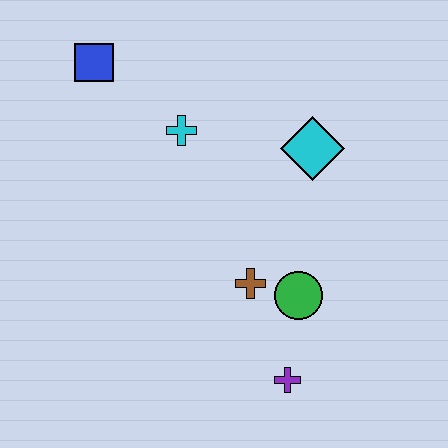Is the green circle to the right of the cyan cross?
Yes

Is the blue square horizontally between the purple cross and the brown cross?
No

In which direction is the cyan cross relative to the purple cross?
The cyan cross is above the purple cross.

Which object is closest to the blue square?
The cyan cross is closest to the blue square.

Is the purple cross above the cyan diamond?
No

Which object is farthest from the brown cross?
The blue square is farthest from the brown cross.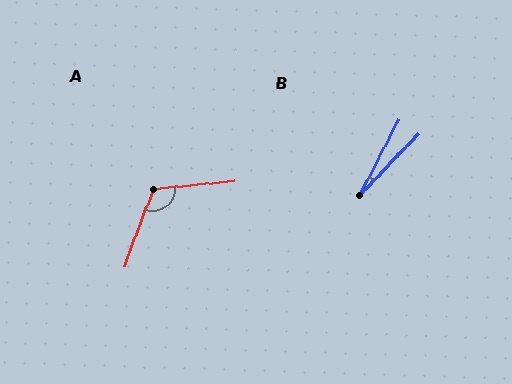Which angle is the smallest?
B, at approximately 17 degrees.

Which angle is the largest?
A, at approximately 116 degrees.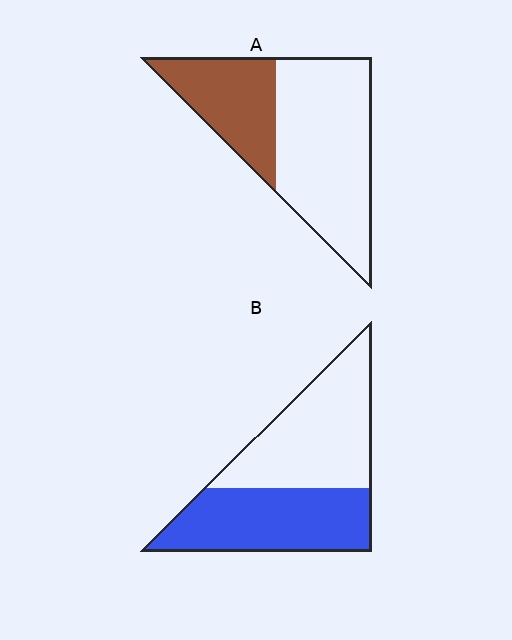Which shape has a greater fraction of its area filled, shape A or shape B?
Shape B.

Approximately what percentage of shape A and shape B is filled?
A is approximately 35% and B is approximately 50%.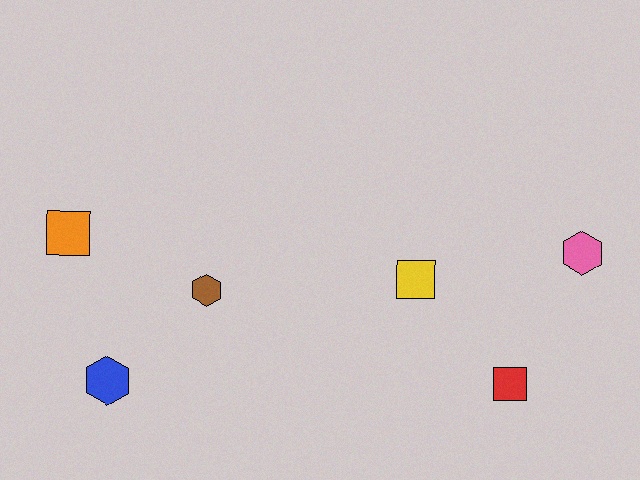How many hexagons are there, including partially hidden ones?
There are 3 hexagons.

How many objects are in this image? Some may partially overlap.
There are 6 objects.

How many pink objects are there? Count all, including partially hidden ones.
There is 1 pink object.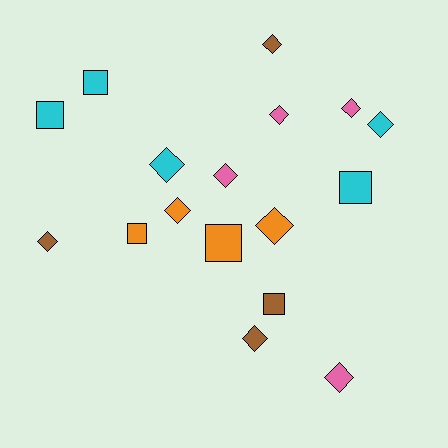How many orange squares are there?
There are 2 orange squares.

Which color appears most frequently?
Cyan, with 5 objects.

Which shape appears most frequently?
Diamond, with 11 objects.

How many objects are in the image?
There are 17 objects.